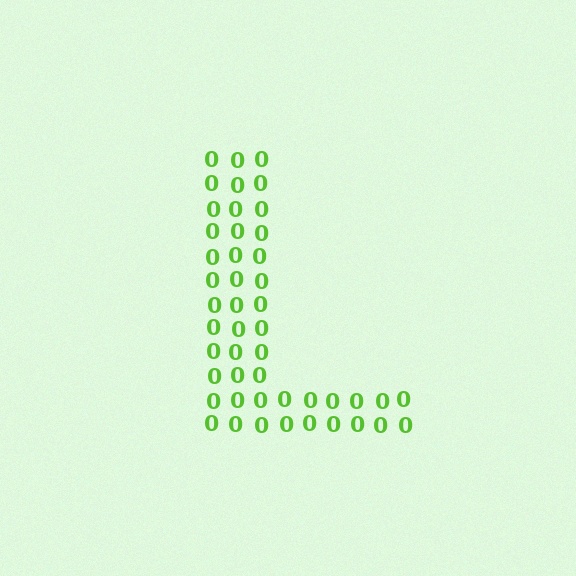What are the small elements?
The small elements are digit 0's.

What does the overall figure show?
The overall figure shows the letter L.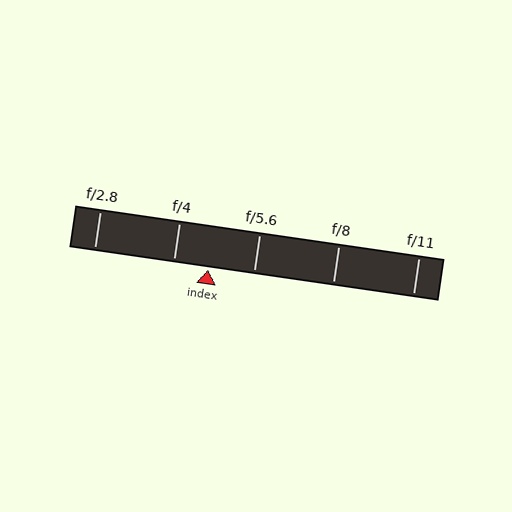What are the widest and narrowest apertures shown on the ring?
The widest aperture shown is f/2.8 and the narrowest is f/11.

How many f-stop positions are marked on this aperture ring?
There are 5 f-stop positions marked.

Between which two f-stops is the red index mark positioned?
The index mark is between f/4 and f/5.6.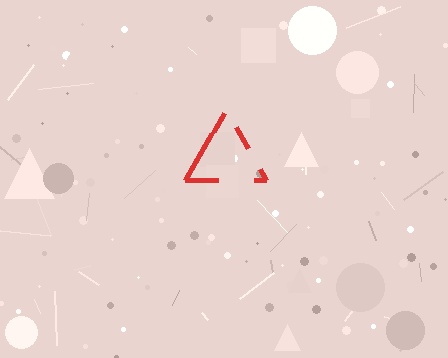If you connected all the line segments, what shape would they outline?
They would outline a triangle.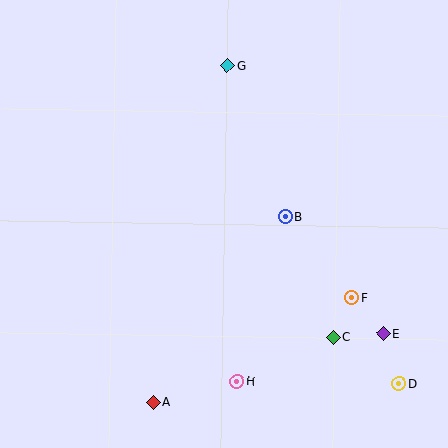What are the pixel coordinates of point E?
Point E is at (384, 333).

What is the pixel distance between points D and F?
The distance between D and F is 98 pixels.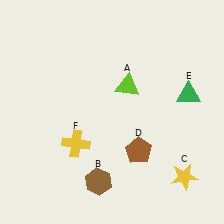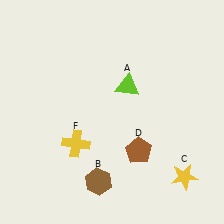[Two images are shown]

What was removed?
The green triangle (E) was removed in Image 2.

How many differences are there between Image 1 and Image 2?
There is 1 difference between the two images.